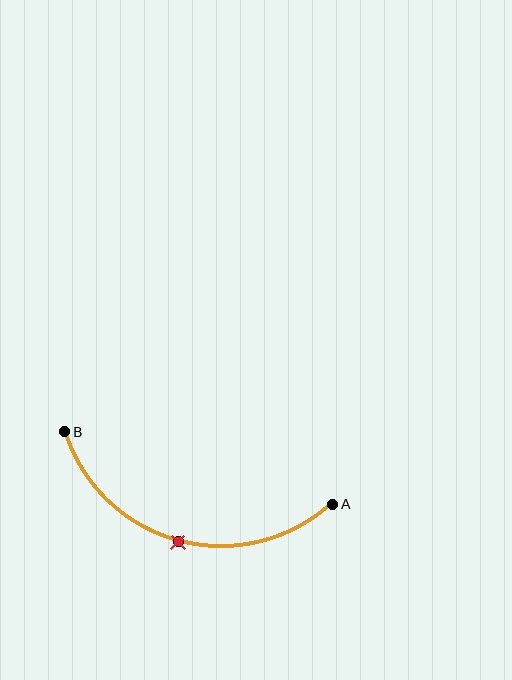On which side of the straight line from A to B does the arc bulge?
The arc bulges below the straight line connecting A and B.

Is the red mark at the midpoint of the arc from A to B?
Yes. The red mark lies on the arc at equal arc-length from both A and B — it is the arc midpoint.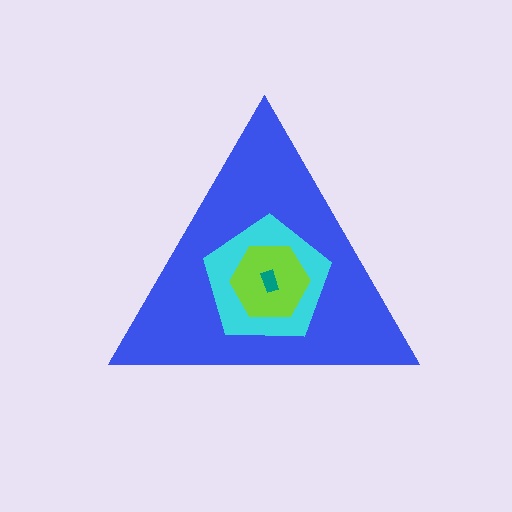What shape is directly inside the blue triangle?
The cyan pentagon.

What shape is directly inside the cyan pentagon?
The lime hexagon.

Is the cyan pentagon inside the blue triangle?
Yes.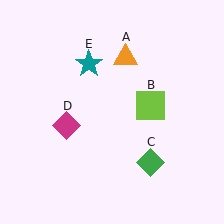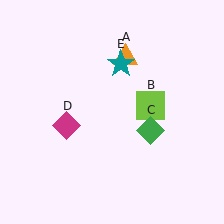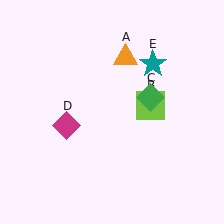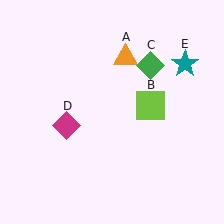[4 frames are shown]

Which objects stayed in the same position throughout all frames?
Orange triangle (object A) and lime square (object B) and magenta diamond (object D) remained stationary.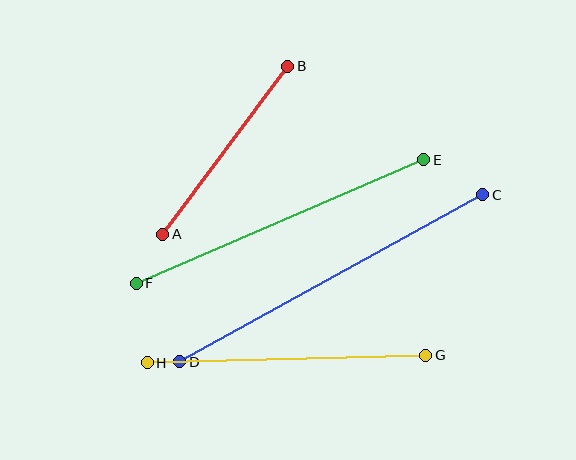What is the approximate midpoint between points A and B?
The midpoint is at approximately (225, 150) pixels.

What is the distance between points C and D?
The distance is approximately 346 pixels.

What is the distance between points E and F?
The distance is approximately 313 pixels.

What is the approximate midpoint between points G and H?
The midpoint is at approximately (286, 359) pixels.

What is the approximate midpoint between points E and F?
The midpoint is at approximately (280, 222) pixels.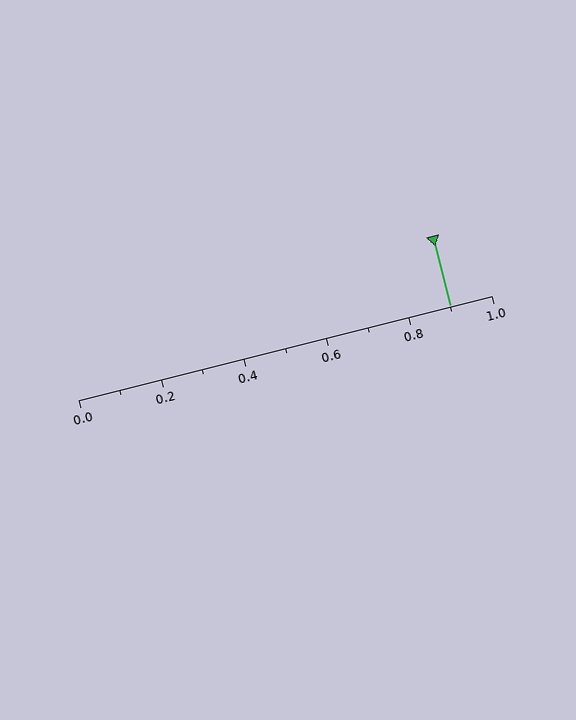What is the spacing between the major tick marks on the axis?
The major ticks are spaced 0.2 apart.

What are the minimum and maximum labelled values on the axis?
The axis runs from 0.0 to 1.0.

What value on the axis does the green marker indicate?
The marker indicates approximately 0.9.